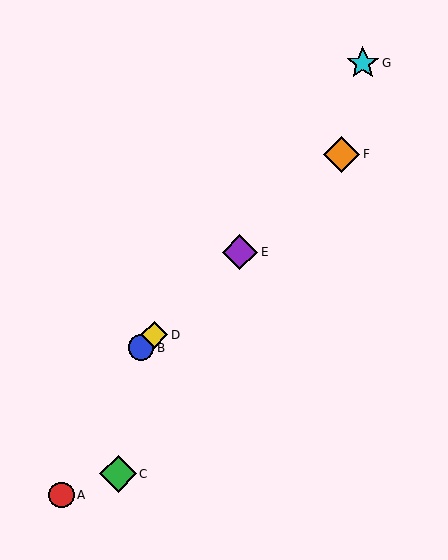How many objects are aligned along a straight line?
4 objects (B, D, E, F) are aligned along a straight line.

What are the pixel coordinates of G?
Object G is at (363, 63).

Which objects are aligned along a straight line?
Objects B, D, E, F are aligned along a straight line.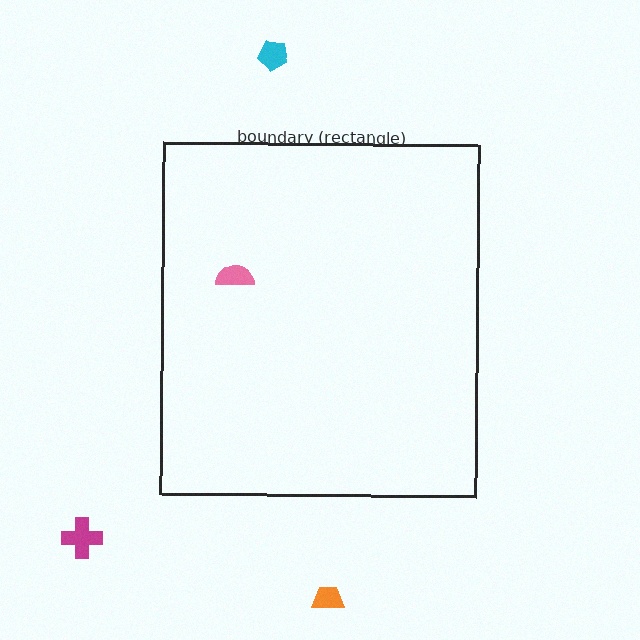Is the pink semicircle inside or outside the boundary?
Inside.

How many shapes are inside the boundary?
1 inside, 3 outside.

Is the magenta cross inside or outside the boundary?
Outside.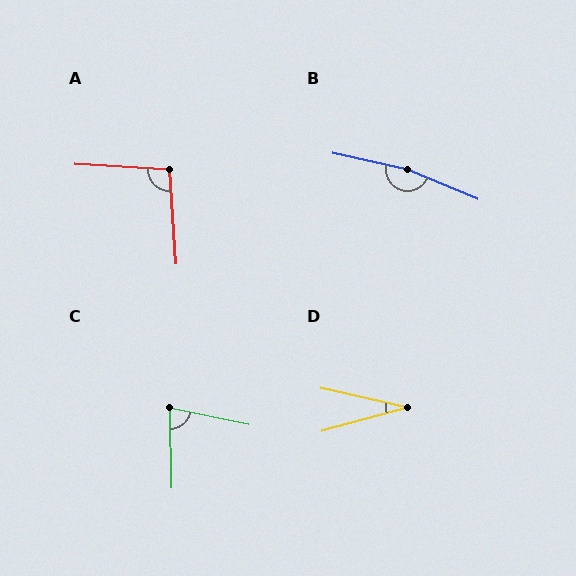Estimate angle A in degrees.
Approximately 98 degrees.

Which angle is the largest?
B, at approximately 170 degrees.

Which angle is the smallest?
D, at approximately 28 degrees.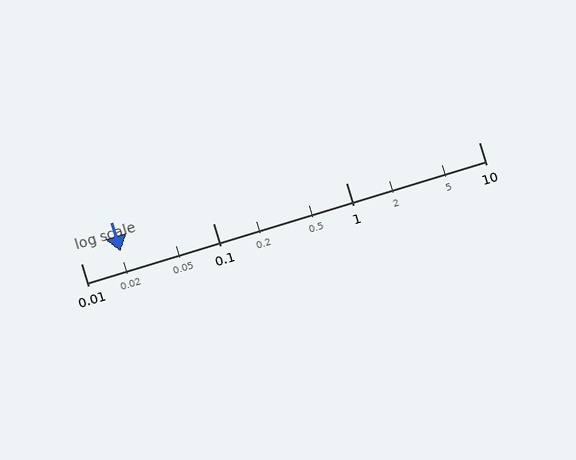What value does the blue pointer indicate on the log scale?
The pointer indicates approximately 0.02.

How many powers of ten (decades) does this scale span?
The scale spans 3 decades, from 0.01 to 10.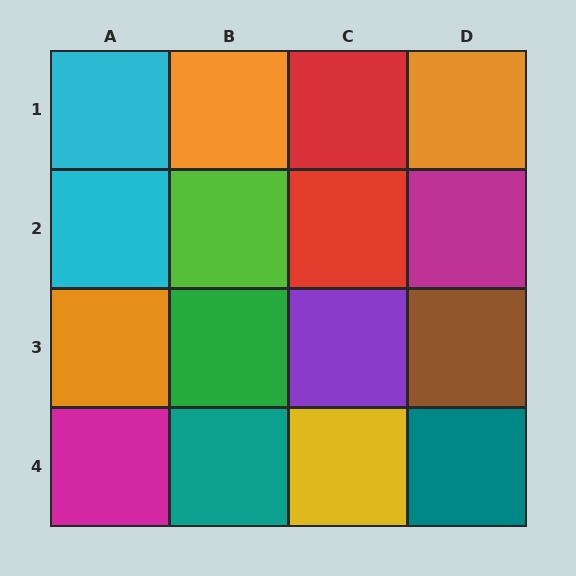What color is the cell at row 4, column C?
Yellow.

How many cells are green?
1 cell is green.